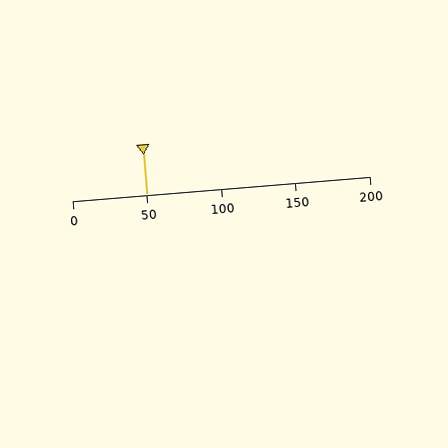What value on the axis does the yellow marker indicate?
The marker indicates approximately 50.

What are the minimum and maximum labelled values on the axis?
The axis runs from 0 to 200.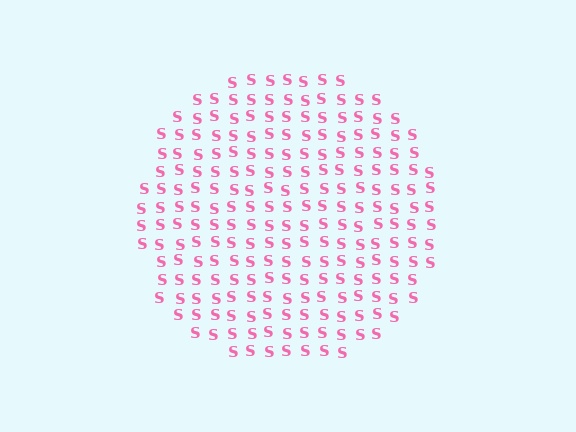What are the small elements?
The small elements are letter S's.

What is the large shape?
The large shape is a circle.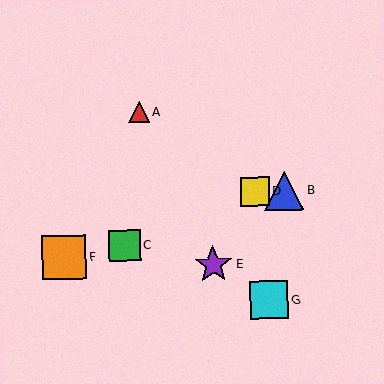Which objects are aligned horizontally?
Objects B, D are aligned horizontally.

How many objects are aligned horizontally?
2 objects (B, D) are aligned horizontally.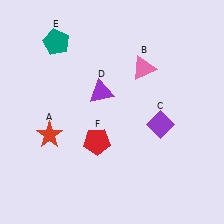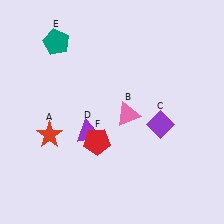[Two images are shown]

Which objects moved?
The objects that moved are: the pink triangle (B), the purple triangle (D).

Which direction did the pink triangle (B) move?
The pink triangle (B) moved down.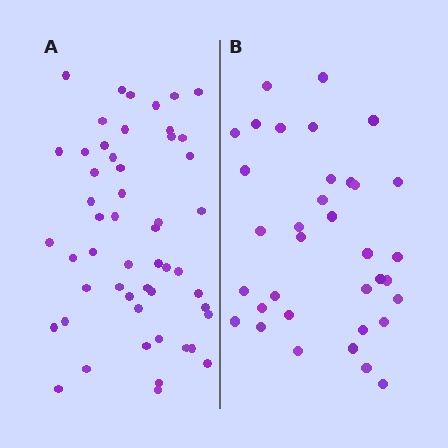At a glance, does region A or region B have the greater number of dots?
Region A (the left region) has more dots.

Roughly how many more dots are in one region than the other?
Region A has approximately 15 more dots than region B.